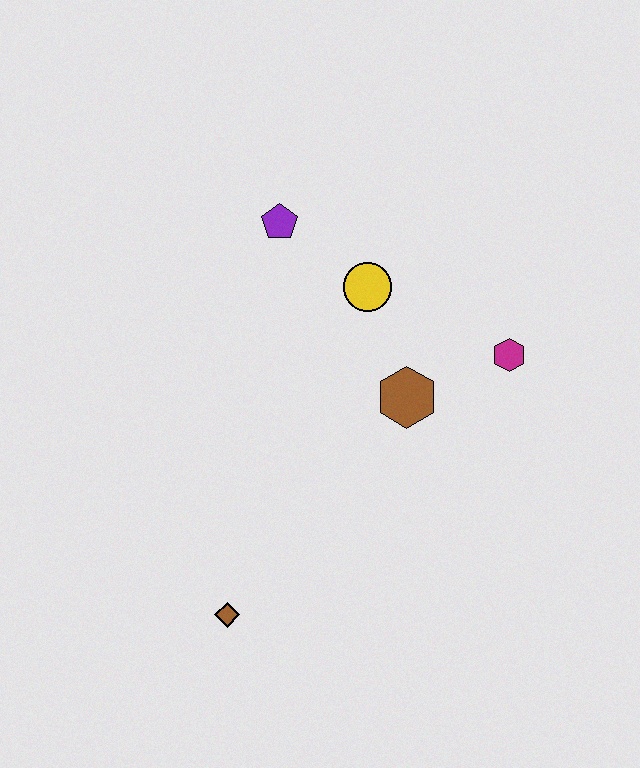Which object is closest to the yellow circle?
The purple pentagon is closest to the yellow circle.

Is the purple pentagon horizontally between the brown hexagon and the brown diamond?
Yes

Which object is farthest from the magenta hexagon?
The brown diamond is farthest from the magenta hexagon.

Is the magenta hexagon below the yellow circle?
Yes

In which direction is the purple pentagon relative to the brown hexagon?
The purple pentagon is above the brown hexagon.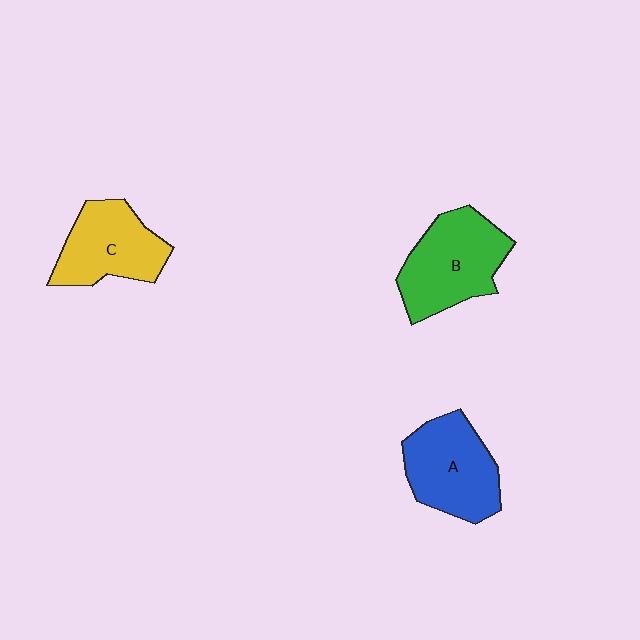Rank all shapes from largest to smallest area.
From largest to smallest: B (green), A (blue), C (yellow).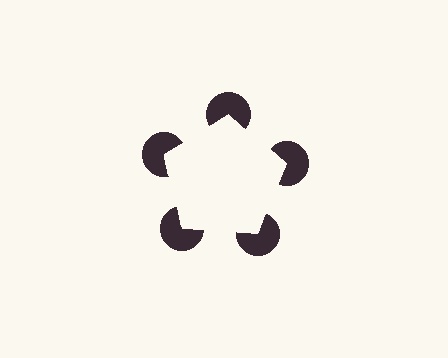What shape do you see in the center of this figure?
An illusory pentagon — its edges are inferred from the aligned wedge cuts in the pac-man discs, not physically drawn.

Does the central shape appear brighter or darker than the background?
It typically appears slightly brighter than the background, even though no actual brightness change is drawn.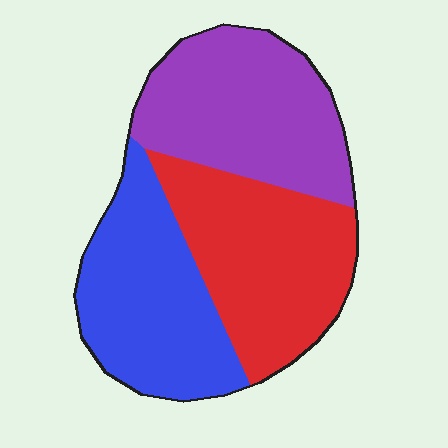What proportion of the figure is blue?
Blue takes up about one third (1/3) of the figure.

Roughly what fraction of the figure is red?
Red covers about 35% of the figure.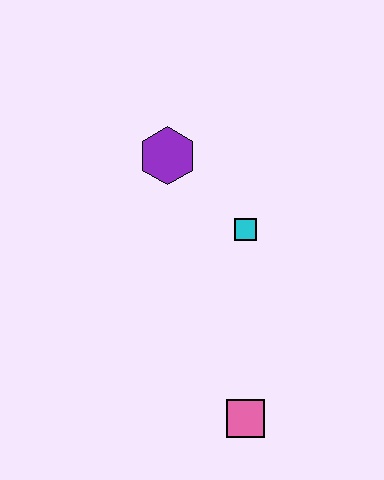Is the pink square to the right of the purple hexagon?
Yes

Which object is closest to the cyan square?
The purple hexagon is closest to the cyan square.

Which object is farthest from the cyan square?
The pink square is farthest from the cyan square.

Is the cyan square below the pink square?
No